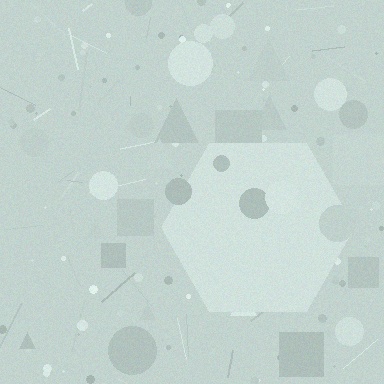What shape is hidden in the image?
A hexagon is hidden in the image.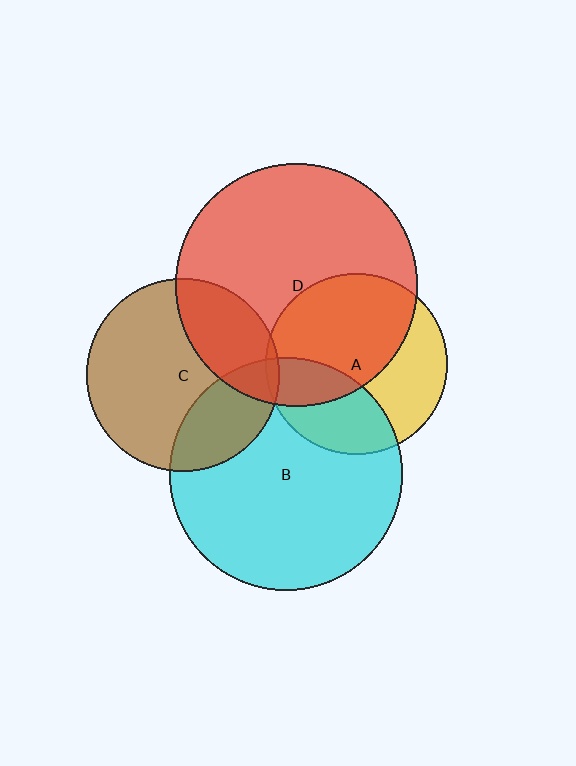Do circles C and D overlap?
Yes.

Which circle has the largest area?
Circle D (red).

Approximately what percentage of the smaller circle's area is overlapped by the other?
Approximately 30%.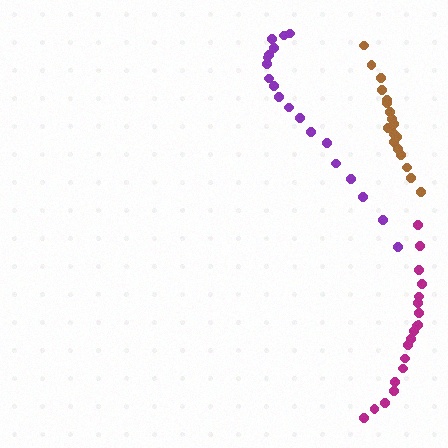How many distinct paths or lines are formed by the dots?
There are 3 distinct paths.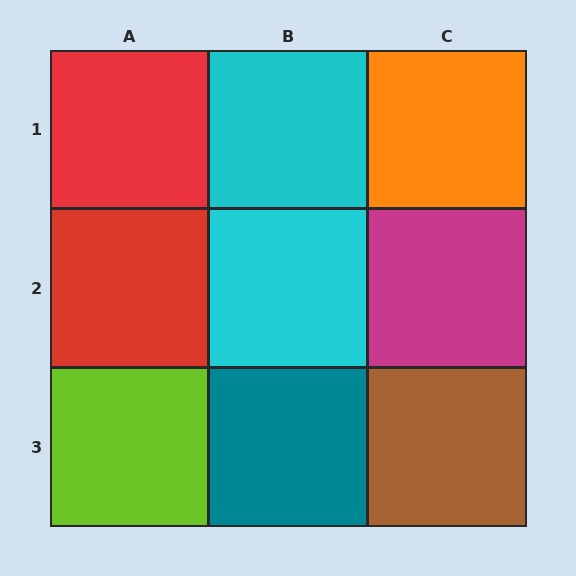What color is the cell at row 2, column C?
Magenta.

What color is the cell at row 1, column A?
Red.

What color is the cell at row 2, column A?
Red.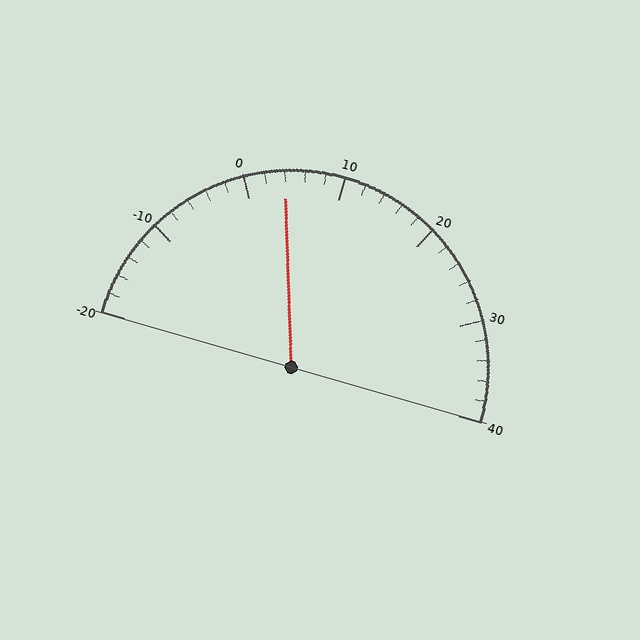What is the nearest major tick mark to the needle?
The nearest major tick mark is 0.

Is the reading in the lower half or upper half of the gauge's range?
The reading is in the lower half of the range (-20 to 40).